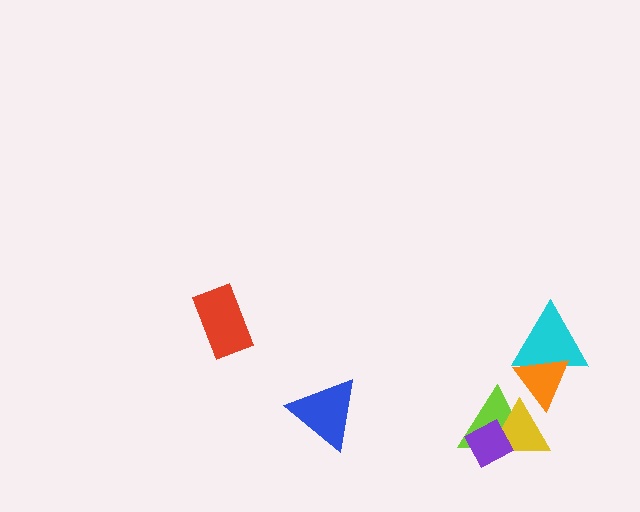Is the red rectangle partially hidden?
No, no other shape covers it.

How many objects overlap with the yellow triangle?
3 objects overlap with the yellow triangle.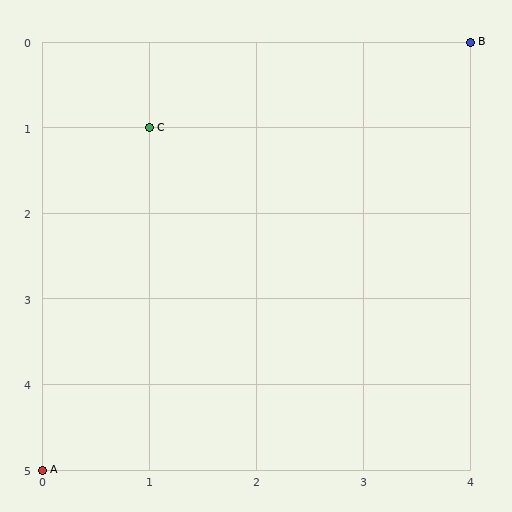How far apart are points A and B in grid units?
Points A and B are 4 columns and 5 rows apart (about 6.4 grid units diagonally).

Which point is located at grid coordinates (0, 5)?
Point A is at (0, 5).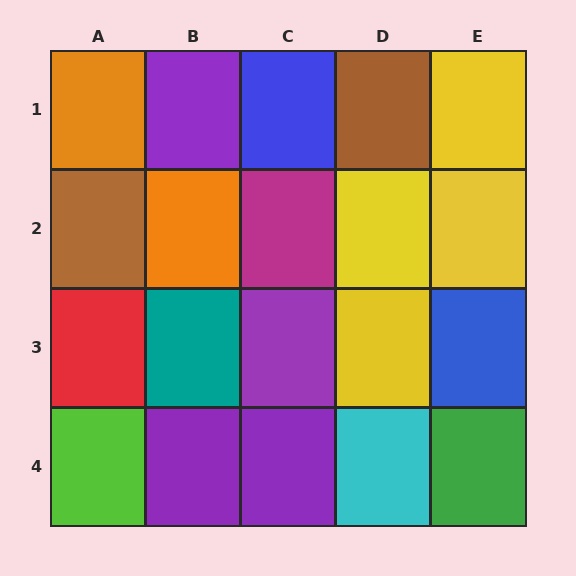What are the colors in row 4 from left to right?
Lime, purple, purple, cyan, green.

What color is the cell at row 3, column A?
Red.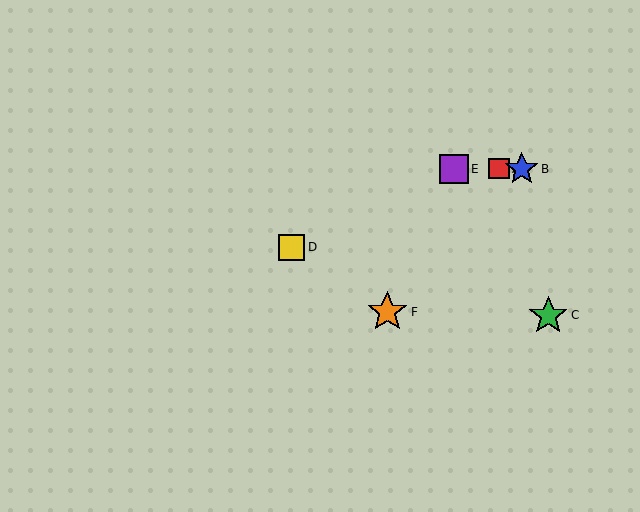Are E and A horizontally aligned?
Yes, both are at y≈169.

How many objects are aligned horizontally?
3 objects (A, B, E) are aligned horizontally.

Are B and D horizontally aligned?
No, B is at y≈169 and D is at y≈247.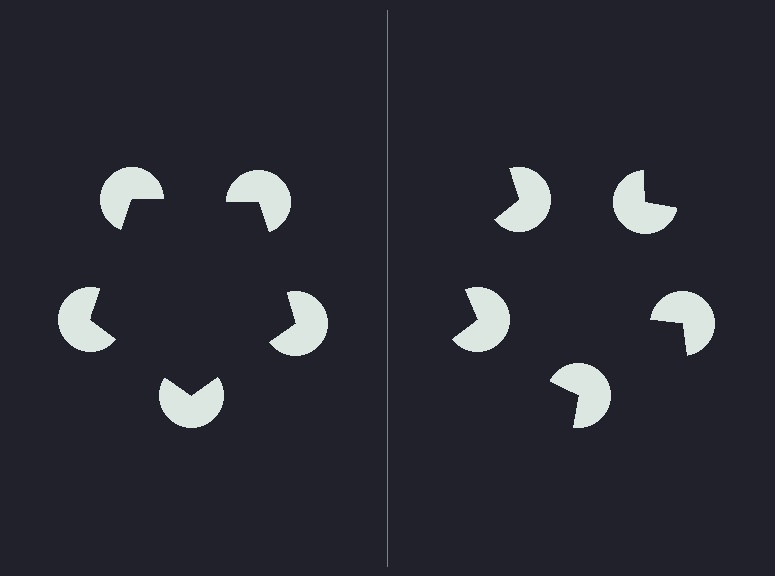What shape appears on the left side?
An illusory pentagon.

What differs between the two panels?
The pac-man discs are positioned identically on both sides; only the wedge orientations differ. On the left they align to a pentagon; on the right they are misaligned.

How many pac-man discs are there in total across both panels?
10 — 5 on each side.